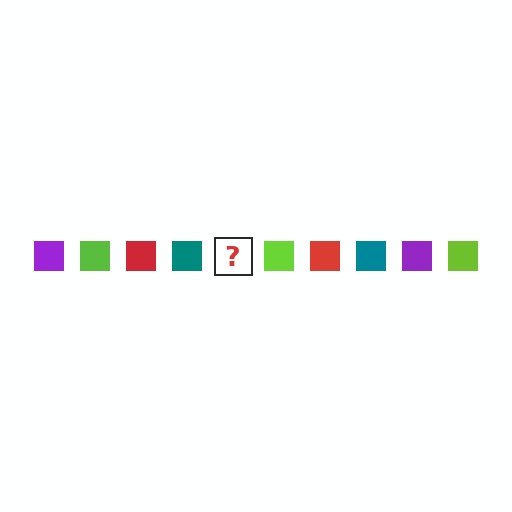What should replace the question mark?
The question mark should be replaced with a purple square.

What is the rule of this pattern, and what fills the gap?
The rule is that the pattern cycles through purple, lime, red, teal squares. The gap should be filled with a purple square.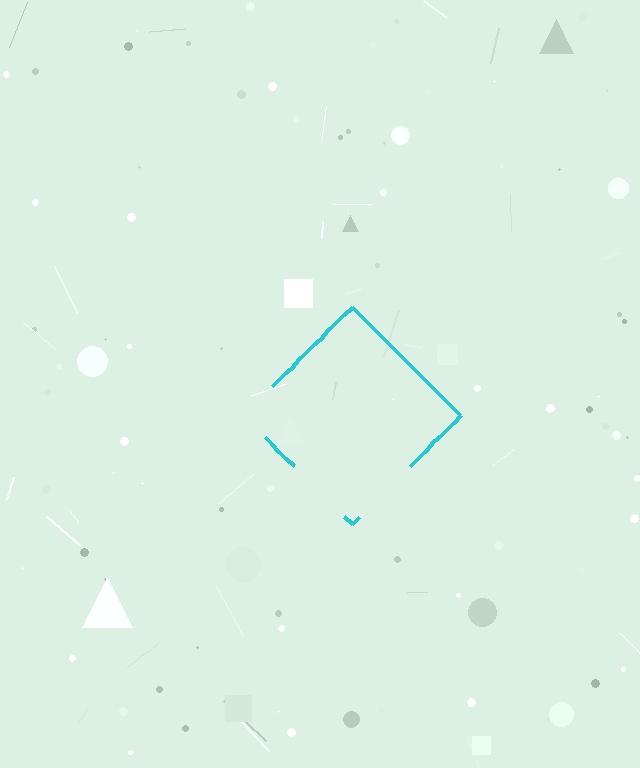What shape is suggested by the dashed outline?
The dashed outline suggests a diamond.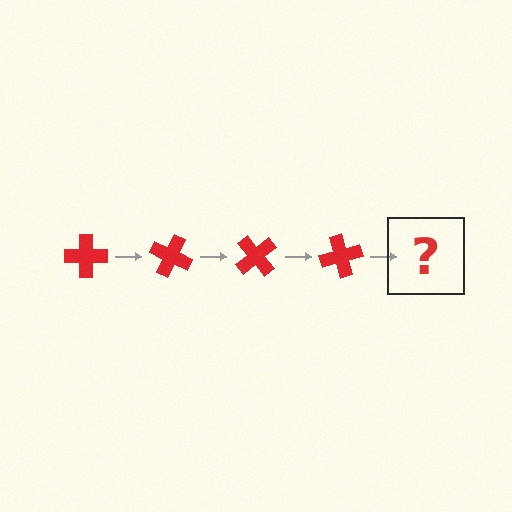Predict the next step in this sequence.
The next step is a red cross rotated 100 degrees.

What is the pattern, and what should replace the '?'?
The pattern is that the cross rotates 25 degrees each step. The '?' should be a red cross rotated 100 degrees.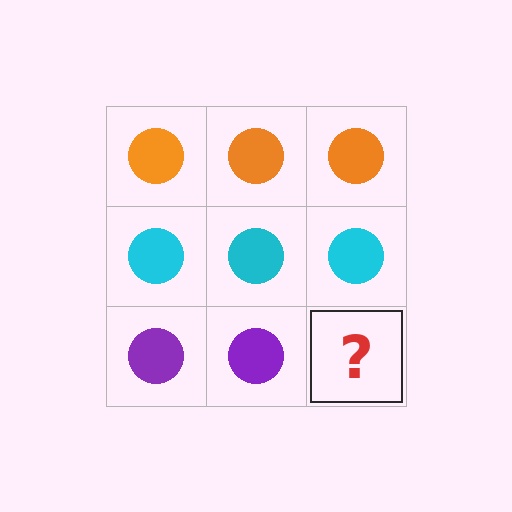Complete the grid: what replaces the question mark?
The question mark should be replaced with a purple circle.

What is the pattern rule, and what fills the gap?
The rule is that each row has a consistent color. The gap should be filled with a purple circle.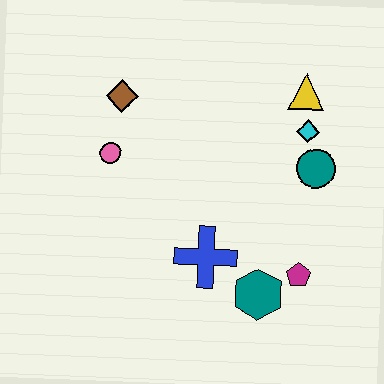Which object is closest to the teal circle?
The cyan diamond is closest to the teal circle.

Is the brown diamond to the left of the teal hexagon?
Yes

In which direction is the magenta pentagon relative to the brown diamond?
The magenta pentagon is to the right of the brown diamond.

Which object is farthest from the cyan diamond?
The pink circle is farthest from the cyan diamond.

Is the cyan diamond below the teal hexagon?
No